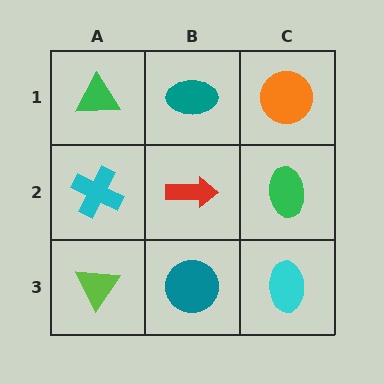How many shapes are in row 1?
3 shapes.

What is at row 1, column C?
An orange circle.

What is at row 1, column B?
A teal ellipse.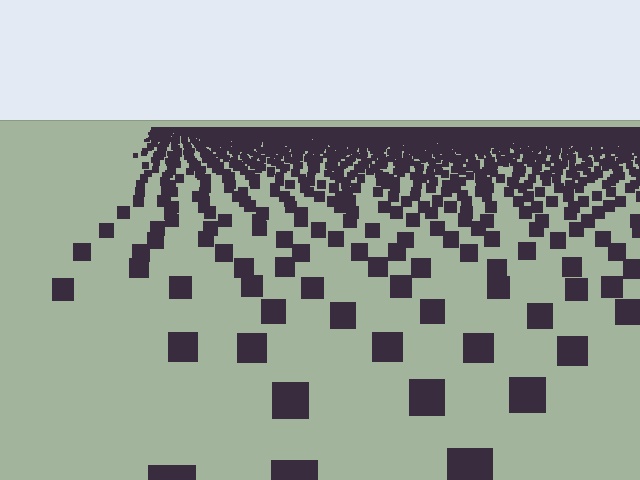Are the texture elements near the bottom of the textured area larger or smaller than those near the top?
Larger. Near the bottom, elements are closer to the viewer and appear at a bigger on-screen size.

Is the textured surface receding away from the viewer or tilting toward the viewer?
The surface is receding away from the viewer. Texture elements get smaller and denser toward the top.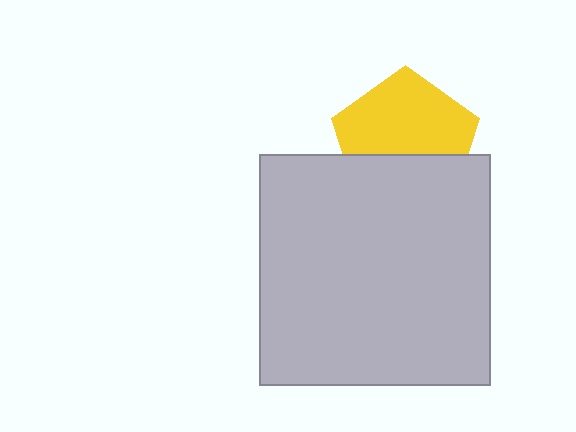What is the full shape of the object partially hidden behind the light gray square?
The partially hidden object is a yellow pentagon.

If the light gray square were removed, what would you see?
You would see the complete yellow pentagon.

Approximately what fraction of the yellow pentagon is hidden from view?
Roughly 39% of the yellow pentagon is hidden behind the light gray square.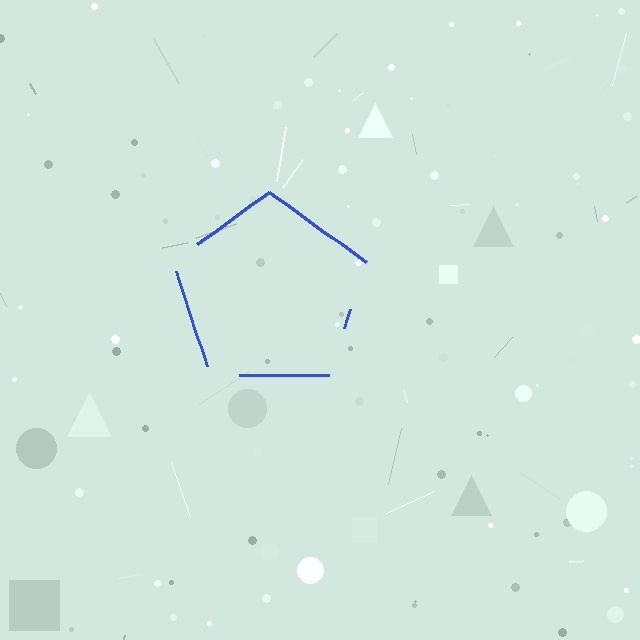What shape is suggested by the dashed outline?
The dashed outline suggests a pentagon.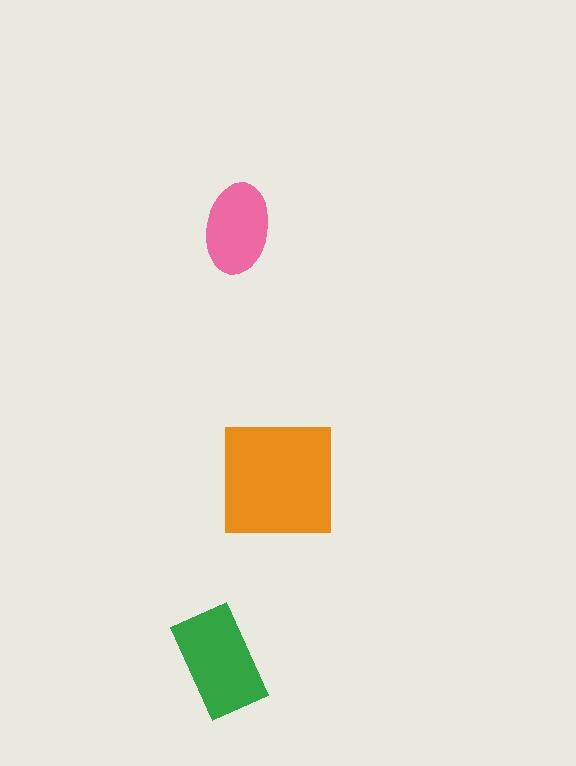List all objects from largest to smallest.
The orange square, the green rectangle, the pink ellipse.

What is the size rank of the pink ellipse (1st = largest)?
3rd.